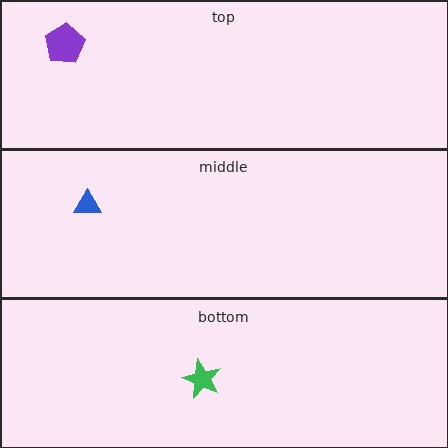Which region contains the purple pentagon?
The top region.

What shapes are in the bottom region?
The green star.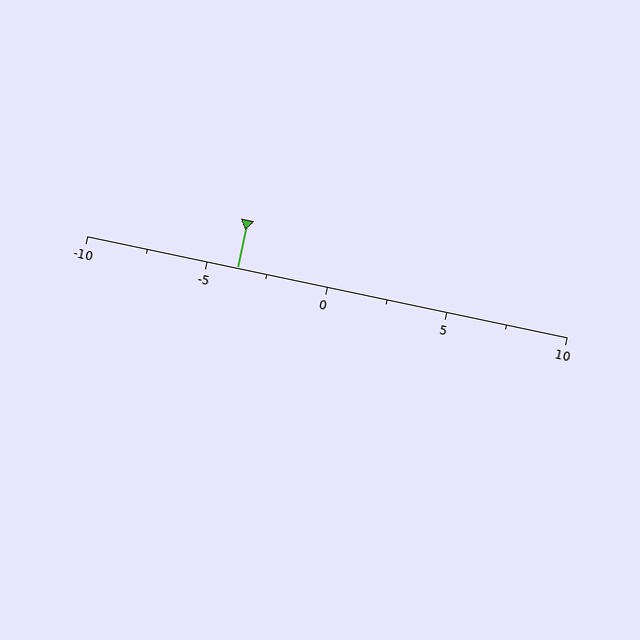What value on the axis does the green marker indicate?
The marker indicates approximately -3.8.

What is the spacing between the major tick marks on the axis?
The major ticks are spaced 5 apart.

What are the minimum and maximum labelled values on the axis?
The axis runs from -10 to 10.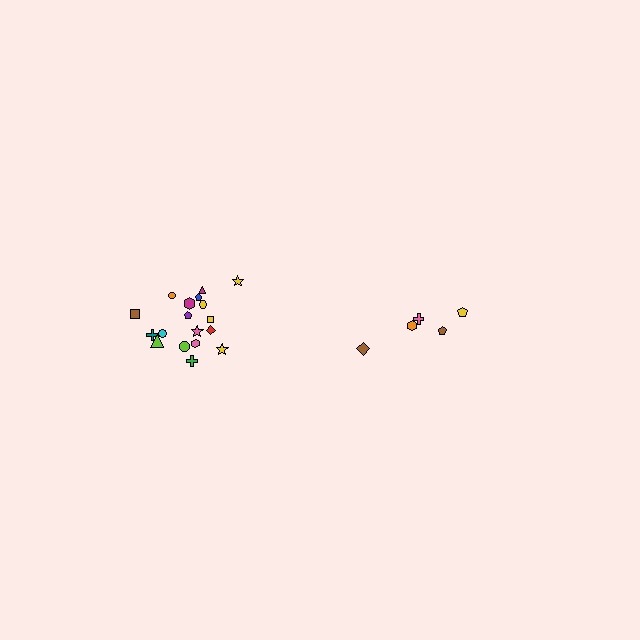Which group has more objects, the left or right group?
The left group.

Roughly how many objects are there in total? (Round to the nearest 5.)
Roughly 25 objects in total.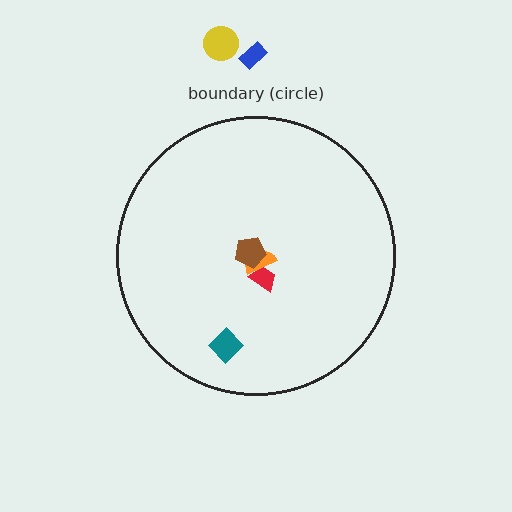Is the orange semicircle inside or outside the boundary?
Inside.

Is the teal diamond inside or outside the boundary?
Inside.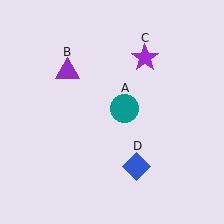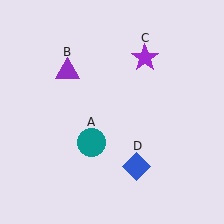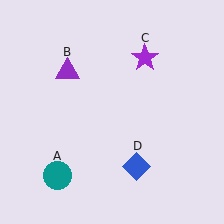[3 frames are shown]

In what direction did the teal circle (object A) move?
The teal circle (object A) moved down and to the left.